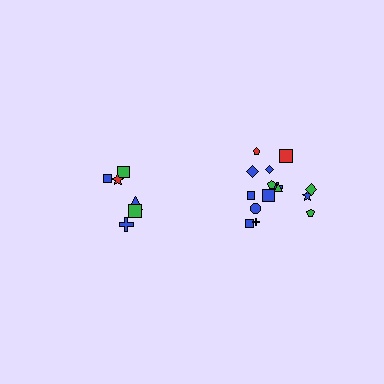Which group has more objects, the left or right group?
The right group.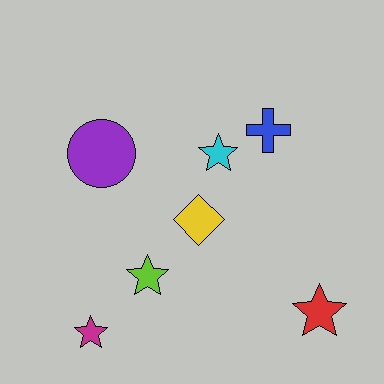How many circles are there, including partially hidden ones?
There is 1 circle.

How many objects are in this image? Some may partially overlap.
There are 7 objects.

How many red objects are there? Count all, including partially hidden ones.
There is 1 red object.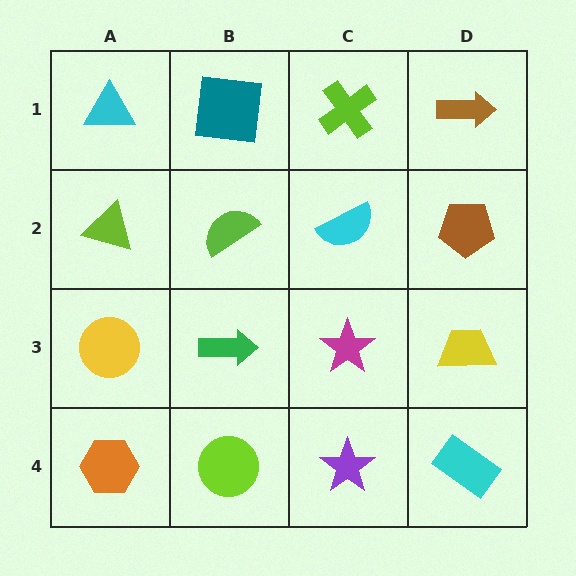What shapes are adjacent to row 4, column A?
A yellow circle (row 3, column A), a lime circle (row 4, column B).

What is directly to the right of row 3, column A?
A green arrow.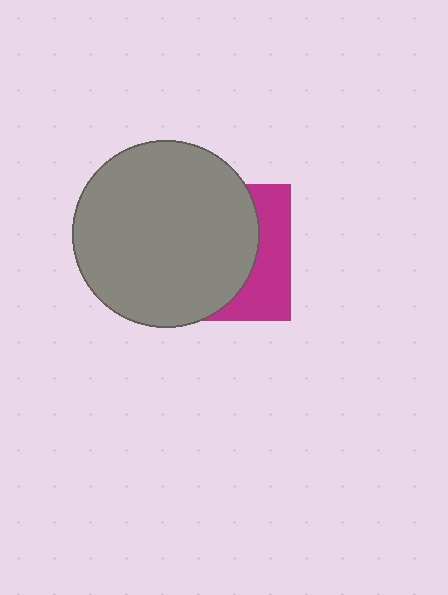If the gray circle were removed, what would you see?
You would see the complete magenta square.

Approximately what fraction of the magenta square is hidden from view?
Roughly 68% of the magenta square is hidden behind the gray circle.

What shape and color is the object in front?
The object in front is a gray circle.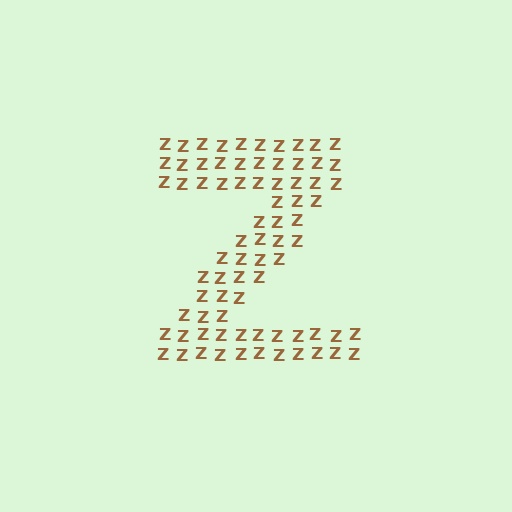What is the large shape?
The large shape is the letter Z.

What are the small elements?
The small elements are letter Z's.